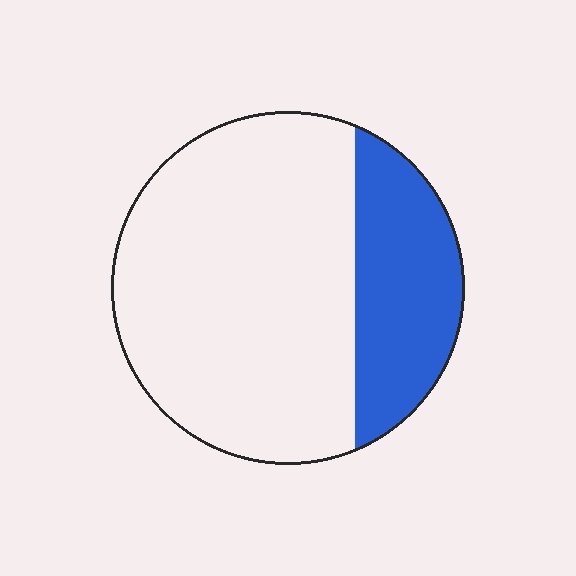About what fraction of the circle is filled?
About one quarter (1/4).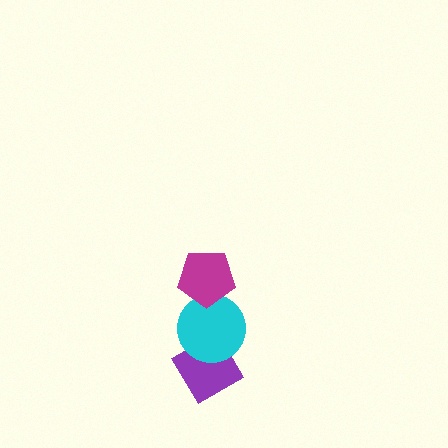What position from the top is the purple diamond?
The purple diamond is 3rd from the top.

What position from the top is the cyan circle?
The cyan circle is 2nd from the top.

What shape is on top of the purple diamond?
The cyan circle is on top of the purple diamond.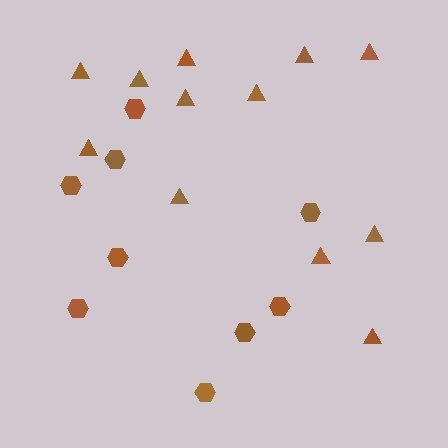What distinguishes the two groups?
There are 2 groups: one group of triangles (12) and one group of hexagons (9).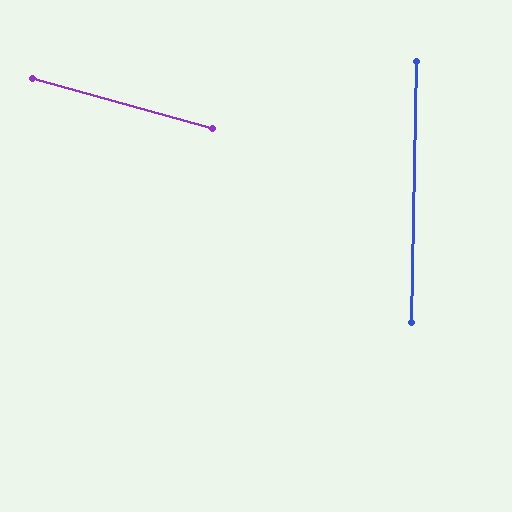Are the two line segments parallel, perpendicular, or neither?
Neither parallel nor perpendicular — they differ by about 76°.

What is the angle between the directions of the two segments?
Approximately 76 degrees.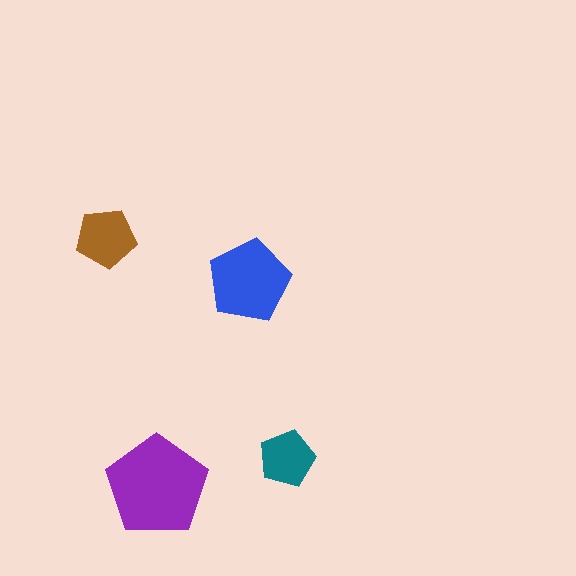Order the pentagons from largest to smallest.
the purple one, the blue one, the brown one, the teal one.